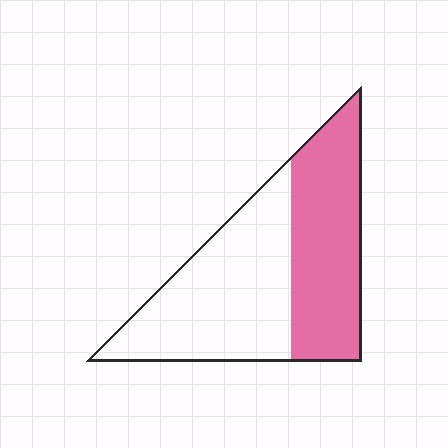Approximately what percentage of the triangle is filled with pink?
Approximately 45%.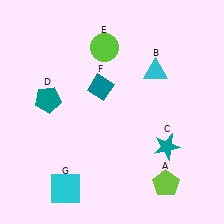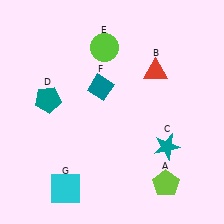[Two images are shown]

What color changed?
The triangle (B) changed from cyan in Image 1 to red in Image 2.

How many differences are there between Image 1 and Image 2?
There is 1 difference between the two images.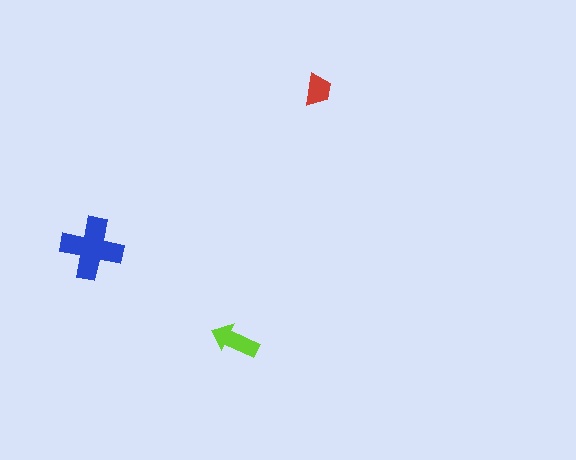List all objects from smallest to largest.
The red trapezoid, the lime arrow, the blue cross.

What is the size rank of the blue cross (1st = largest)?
1st.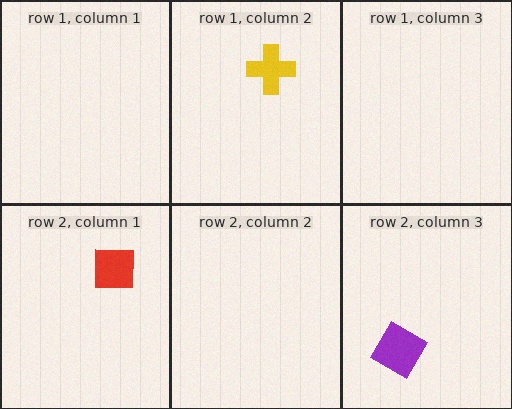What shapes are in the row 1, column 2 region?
The yellow cross.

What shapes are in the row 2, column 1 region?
The red square.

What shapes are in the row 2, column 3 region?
The purple square.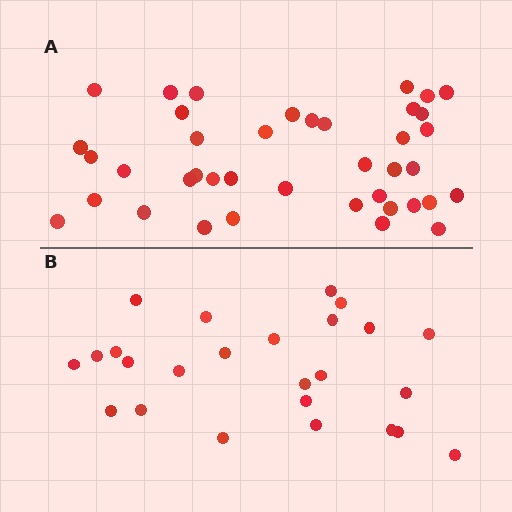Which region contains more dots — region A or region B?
Region A (the top region) has more dots.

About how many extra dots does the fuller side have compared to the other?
Region A has approximately 15 more dots than region B.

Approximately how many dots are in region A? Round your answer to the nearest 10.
About 40 dots.